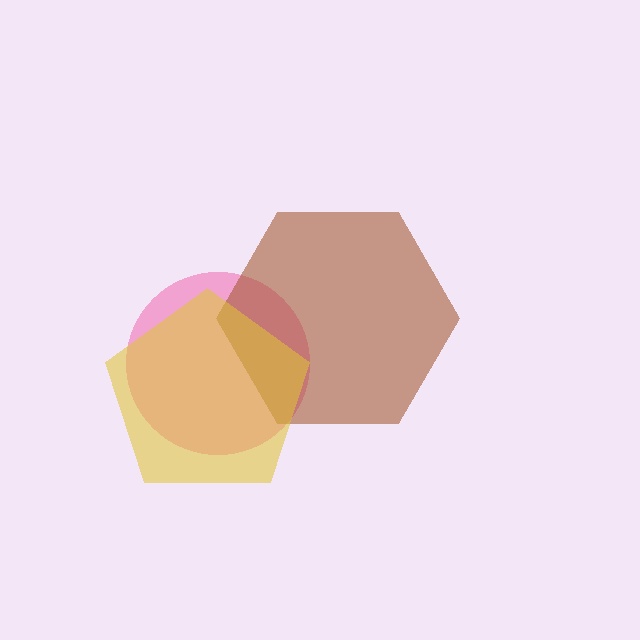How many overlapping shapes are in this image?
There are 3 overlapping shapes in the image.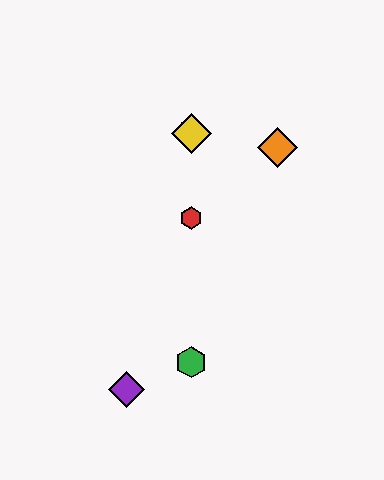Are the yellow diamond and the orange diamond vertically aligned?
No, the yellow diamond is at x≈191 and the orange diamond is at x≈278.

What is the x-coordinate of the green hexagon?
The green hexagon is at x≈191.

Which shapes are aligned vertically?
The red hexagon, the blue hexagon, the green hexagon, the yellow diamond are aligned vertically.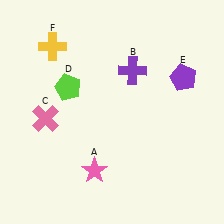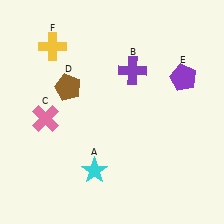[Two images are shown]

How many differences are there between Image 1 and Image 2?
There are 2 differences between the two images.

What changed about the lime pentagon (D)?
In Image 1, D is lime. In Image 2, it changed to brown.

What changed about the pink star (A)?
In Image 1, A is pink. In Image 2, it changed to cyan.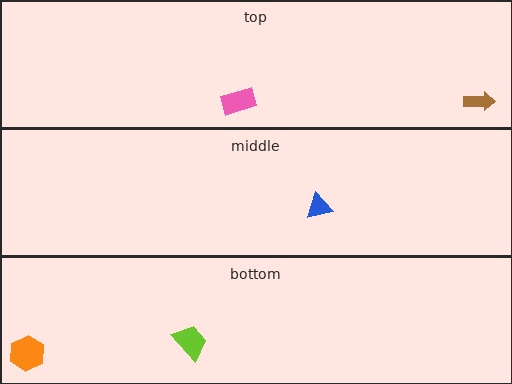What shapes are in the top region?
The brown arrow, the pink rectangle.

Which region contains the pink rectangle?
The top region.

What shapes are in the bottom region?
The orange hexagon, the lime trapezoid.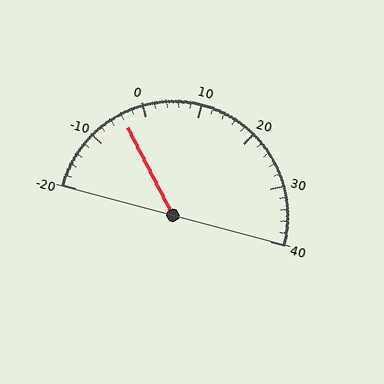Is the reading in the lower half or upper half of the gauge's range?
The reading is in the lower half of the range (-20 to 40).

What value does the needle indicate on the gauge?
The needle indicates approximately -4.